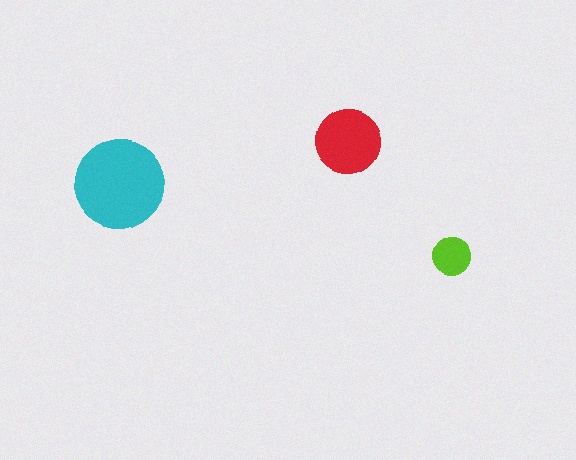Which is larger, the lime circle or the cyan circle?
The cyan one.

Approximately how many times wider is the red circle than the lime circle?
About 1.5 times wider.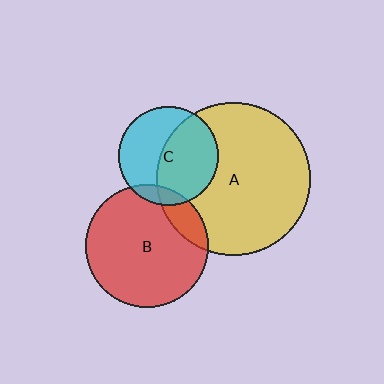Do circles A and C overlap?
Yes.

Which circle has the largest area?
Circle A (yellow).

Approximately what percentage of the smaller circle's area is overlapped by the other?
Approximately 50%.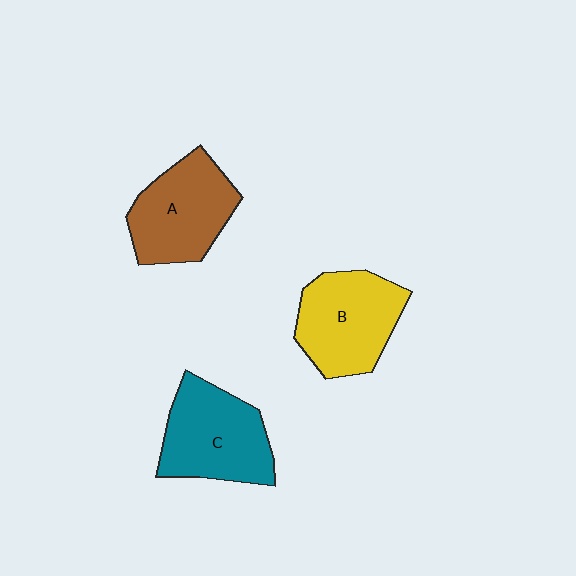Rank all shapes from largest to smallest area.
From largest to smallest: C (teal), B (yellow), A (brown).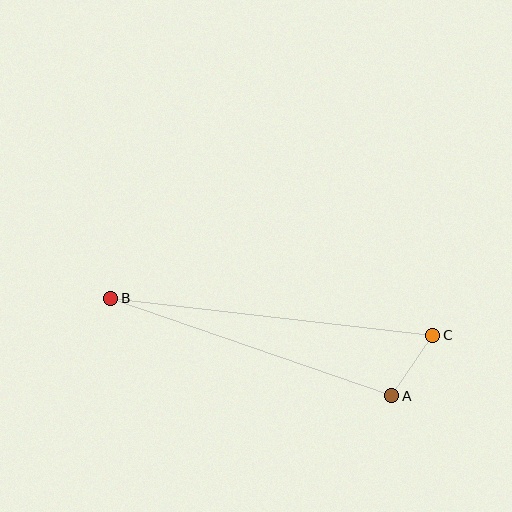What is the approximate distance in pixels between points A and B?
The distance between A and B is approximately 298 pixels.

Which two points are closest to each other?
Points A and C are closest to each other.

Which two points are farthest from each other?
Points B and C are farthest from each other.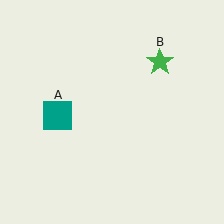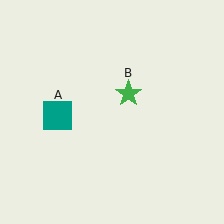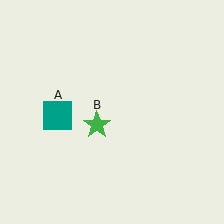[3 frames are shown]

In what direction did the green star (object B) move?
The green star (object B) moved down and to the left.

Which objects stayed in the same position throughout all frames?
Teal square (object A) remained stationary.